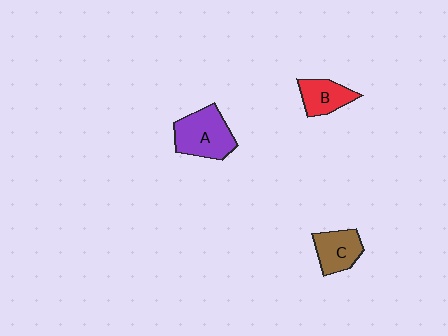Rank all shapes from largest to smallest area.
From largest to smallest: A (purple), C (brown), B (red).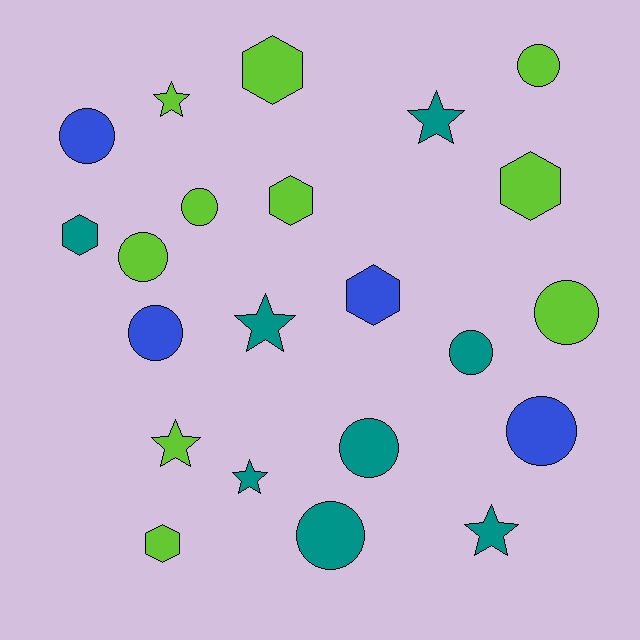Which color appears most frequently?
Lime, with 10 objects.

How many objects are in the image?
There are 22 objects.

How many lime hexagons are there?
There are 4 lime hexagons.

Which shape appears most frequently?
Circle, with 10 objects.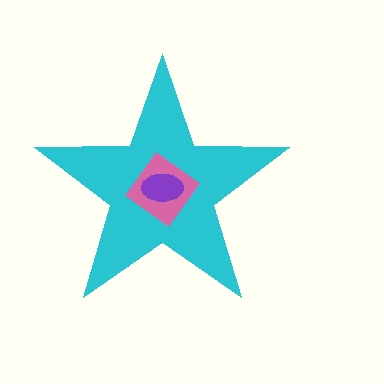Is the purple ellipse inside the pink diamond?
Yes.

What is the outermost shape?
The cyan star.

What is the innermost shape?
The purple ellipse.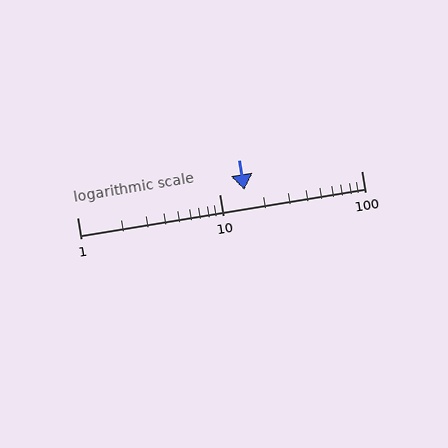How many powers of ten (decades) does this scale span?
The scale spans 2 decades, from 1 to 100.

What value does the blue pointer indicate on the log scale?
The pointer indicates approximately 15.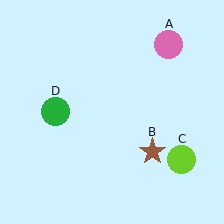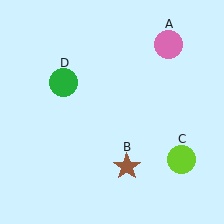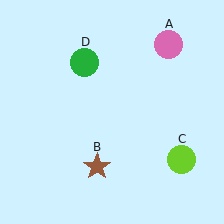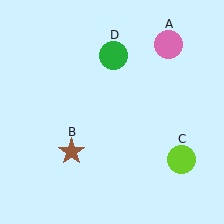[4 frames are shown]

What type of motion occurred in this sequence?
The brown star (object B), green circle (object D) rotated clockwise around the center of the scene.